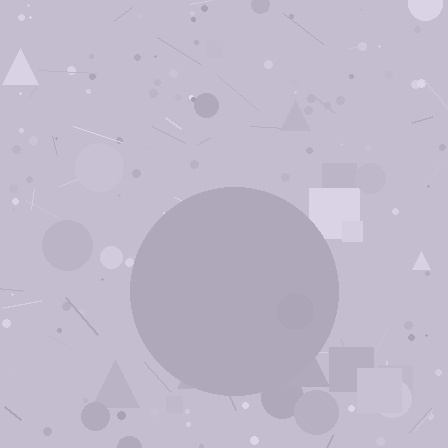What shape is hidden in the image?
A circle is hidden in the image.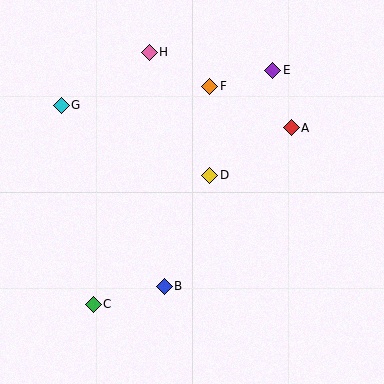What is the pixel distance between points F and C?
The distance between F and C is 247 pixels.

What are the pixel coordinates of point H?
Point H is at (149, 52).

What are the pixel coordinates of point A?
Point A is at (291, 128).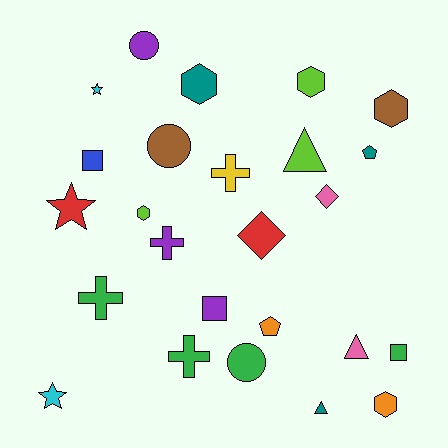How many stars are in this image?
There are 3 stars.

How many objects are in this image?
There are 25 objects.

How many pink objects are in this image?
There are 2 pink objects.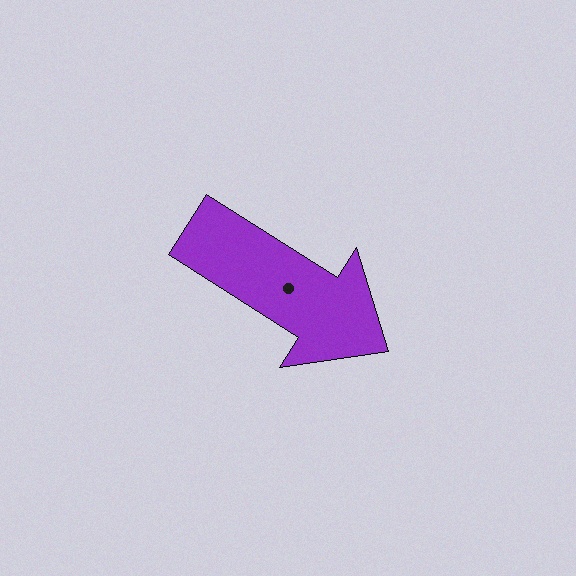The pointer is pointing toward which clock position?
Roughly 4 o'clock.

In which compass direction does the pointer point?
Southeast.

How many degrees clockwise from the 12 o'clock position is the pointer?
Approximately 122 degrees.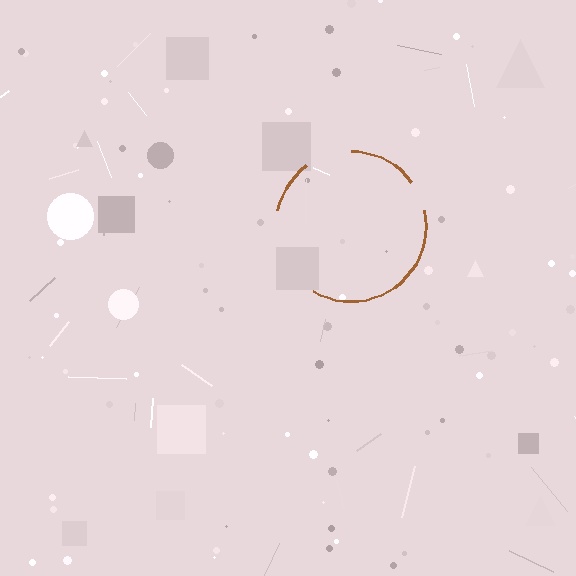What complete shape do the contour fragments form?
The contour fragments form a circle.